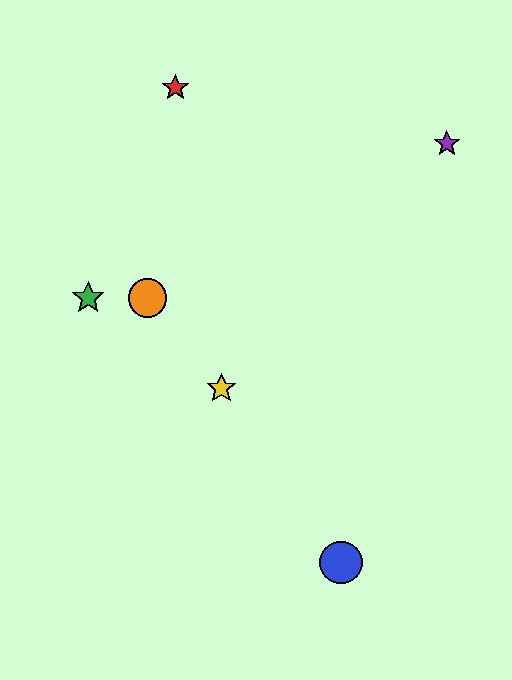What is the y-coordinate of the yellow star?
The yellow star is at y≈388.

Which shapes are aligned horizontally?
The green star, the orange circle are aligned horizontally.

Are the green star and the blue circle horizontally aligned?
No, the green star is at y≈298 and the blue circle is at y≈563.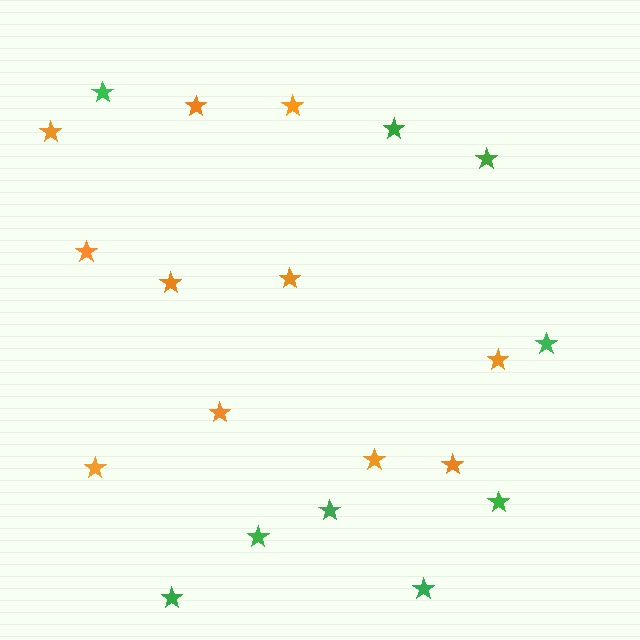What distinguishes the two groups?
There are 2 groups: one group of orange stars (11) and one group of green stars (9).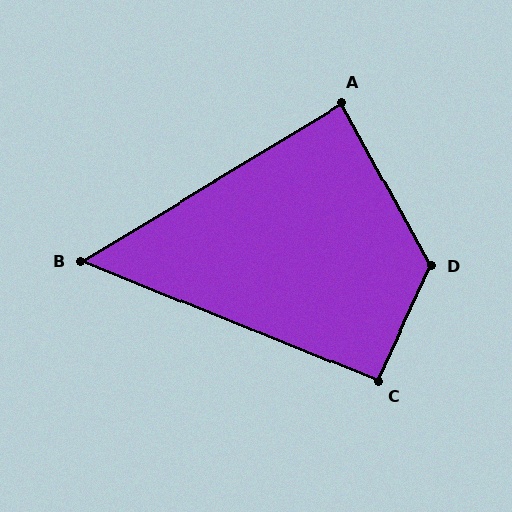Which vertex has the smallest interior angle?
B, at approximately 53 degrees.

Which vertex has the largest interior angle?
D, at approximately 127 degrees.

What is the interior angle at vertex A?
Approximately 88 degrees (approximately right).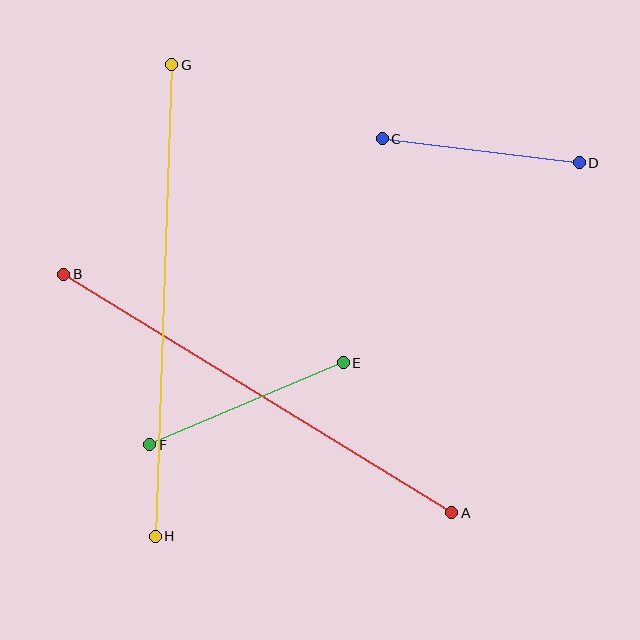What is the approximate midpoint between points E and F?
The midpoint is at approximately (247, 404) pixels.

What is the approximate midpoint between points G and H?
The midpoint is at approximately (163, 300) pixels.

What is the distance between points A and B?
The distance is approximately 455 pixels.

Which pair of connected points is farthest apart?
Points G and H are farthest apart.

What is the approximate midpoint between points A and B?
The midpoint is at approximately (258, 393) pixels.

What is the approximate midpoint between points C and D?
The midpoint is at approximately (481, 151) pixels.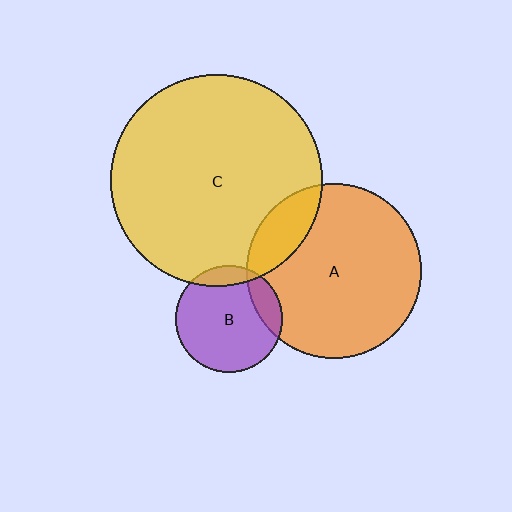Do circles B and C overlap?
Yes.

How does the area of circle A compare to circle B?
Approximately 2.7 times.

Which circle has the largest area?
Circle C (yellow).